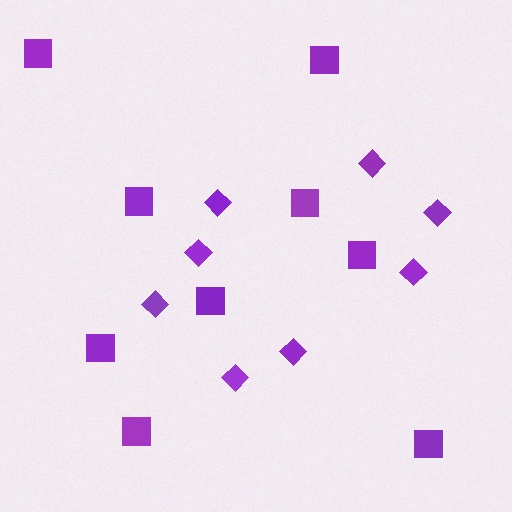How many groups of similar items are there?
There are 2 groups: one group of squares (9) and one group of diamonds (8).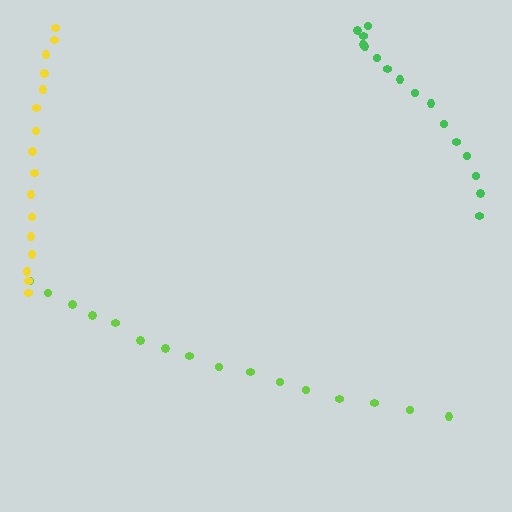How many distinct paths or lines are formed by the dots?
There are 3 distinct paths.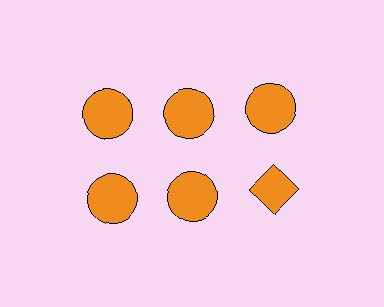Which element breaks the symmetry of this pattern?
The orange diamond in the second row, center column breaks the symmetry. All other shapes are orange circles.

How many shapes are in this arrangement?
There are 6 shapes arranged in a grid pattern.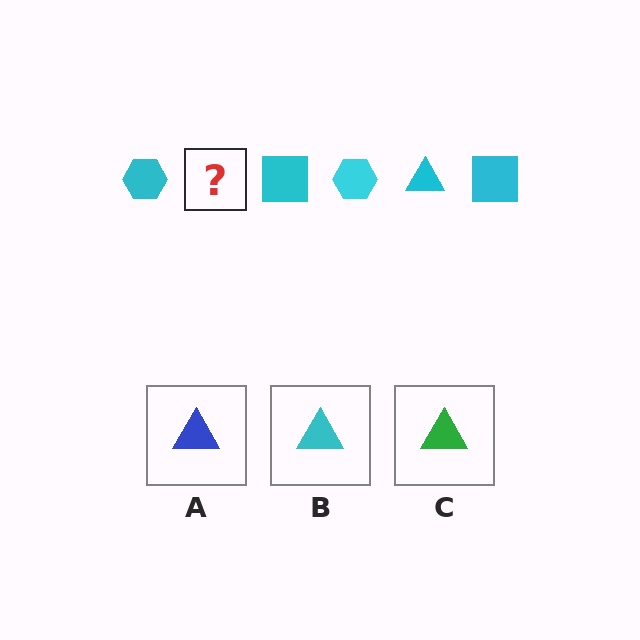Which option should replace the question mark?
Option B.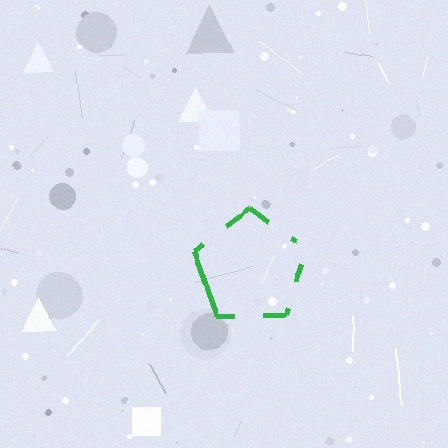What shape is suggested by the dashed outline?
The dashed outline suggests a pentagon.